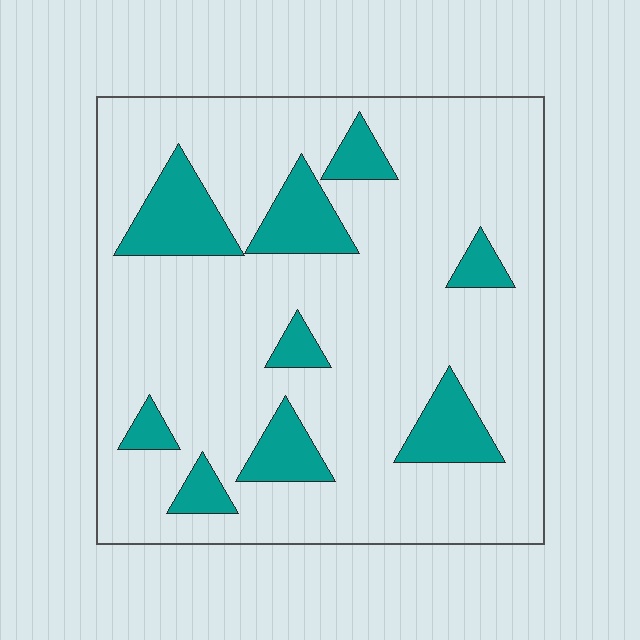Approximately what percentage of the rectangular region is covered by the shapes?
Approximately 15%.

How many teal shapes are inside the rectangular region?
9.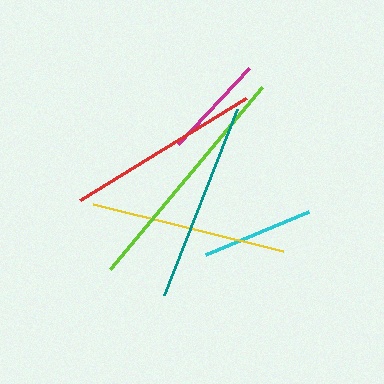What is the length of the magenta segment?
The magenta segment is approximately 104 pixels long.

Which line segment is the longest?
The lime line is the longest at approximately 237 pixels.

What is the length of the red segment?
The red segment is approximately 195 pixels long.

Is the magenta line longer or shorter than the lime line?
The lime line is longer than the magenta line.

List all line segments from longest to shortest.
From longest to shortest: lime, teal, yellow, red, cyan, magenta.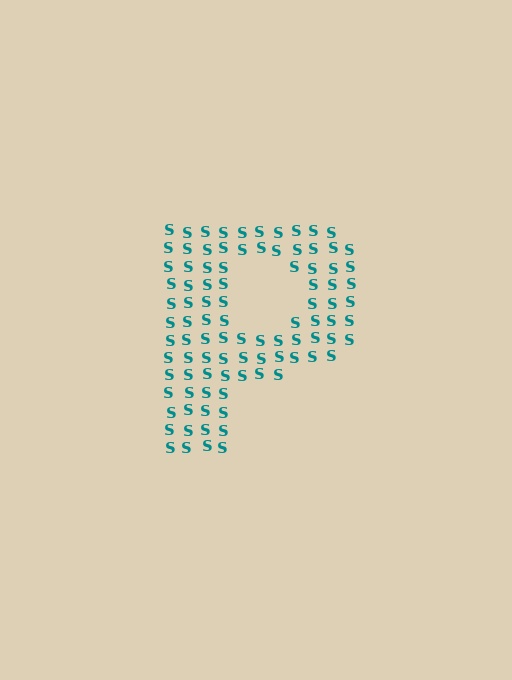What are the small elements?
The small elements are letter S's.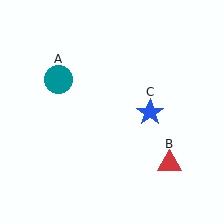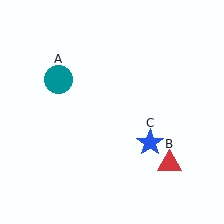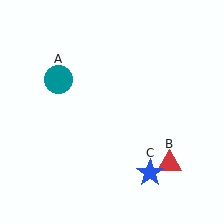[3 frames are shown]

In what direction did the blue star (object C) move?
The blue star (object C) moved down.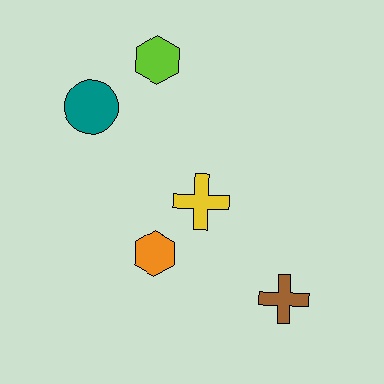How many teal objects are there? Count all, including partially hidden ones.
There is 1 teal object.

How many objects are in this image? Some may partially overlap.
There are 5 objects.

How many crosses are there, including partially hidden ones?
There are 2 crosses.